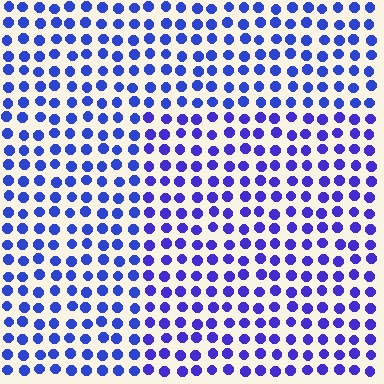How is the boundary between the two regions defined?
The boundary is defined purely by a slight shift in hue (about 18 degrees). Spacing, size, and orientation are identical on both sides.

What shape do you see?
I see a rectangle.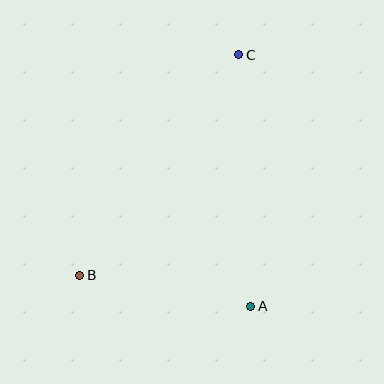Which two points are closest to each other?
Points A and B are closest to each other.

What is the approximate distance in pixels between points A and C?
The distance between A and C is approximately 252 pixels.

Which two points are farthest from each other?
Points B and C are farthest from each other.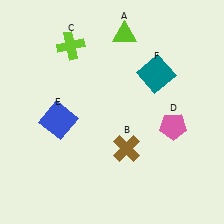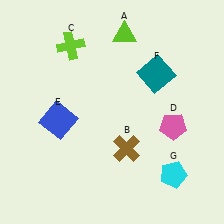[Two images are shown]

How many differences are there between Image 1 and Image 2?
There is 1 difference between the two images.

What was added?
A cyan pentagon (G) was added in Image 2.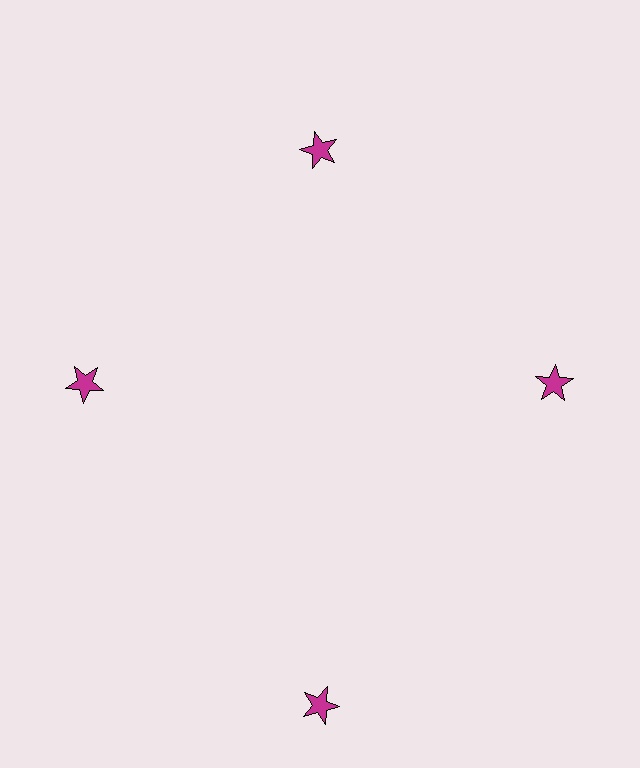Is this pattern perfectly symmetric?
No. The 4 magenta stars are arranged in a ring, but one element near the 6 o'clock position is pushed outward from the center, breaking the 4-fold rotational symmetry.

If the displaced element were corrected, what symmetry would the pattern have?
It would have 4-fold rotational symmetry — the pattern would map onto itself every 90 degrees.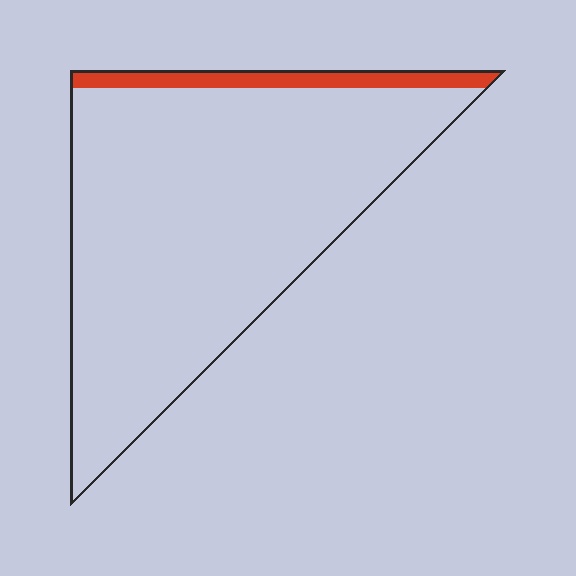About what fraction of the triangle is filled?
About one tenth (1/10).